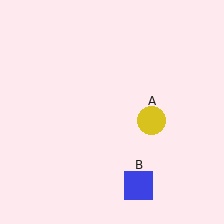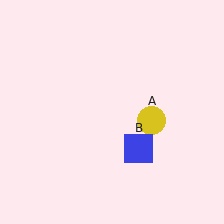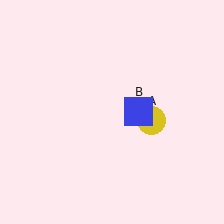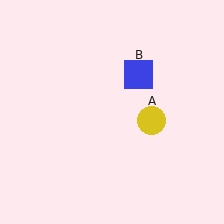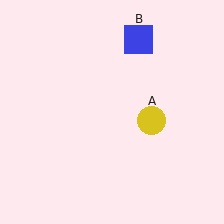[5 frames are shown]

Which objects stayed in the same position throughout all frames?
Yellow circle (object A) remained stationary.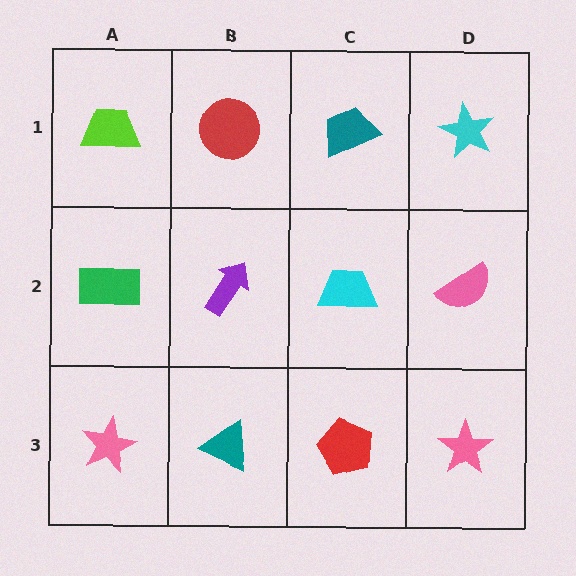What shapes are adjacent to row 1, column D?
A pink semicircle (row 2, column D), a teal trapezoid (row 1, column C).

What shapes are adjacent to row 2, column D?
A cyan star (row 1, column D), a pink star (row 3, column D), a cyan trapezoid (row 2, column C).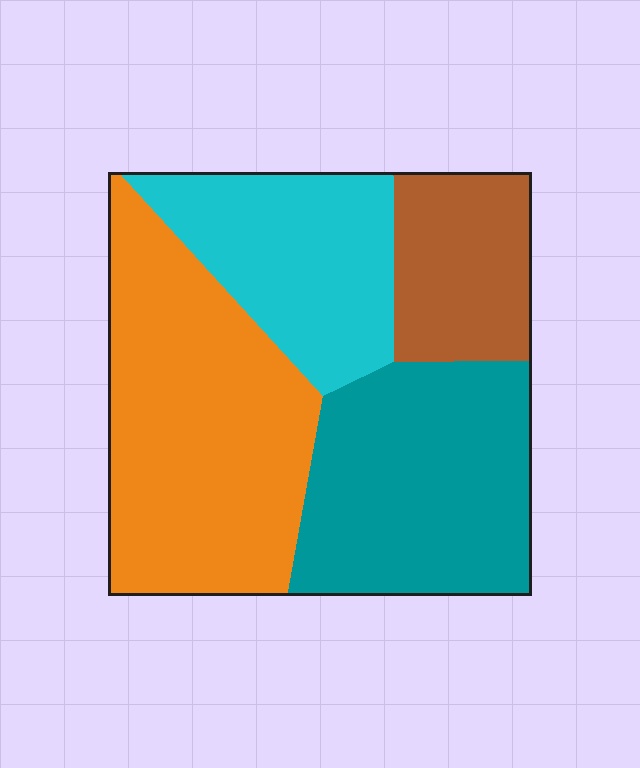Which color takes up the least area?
Brown, at roughly 15%.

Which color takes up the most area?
Orange, at roughly 35%.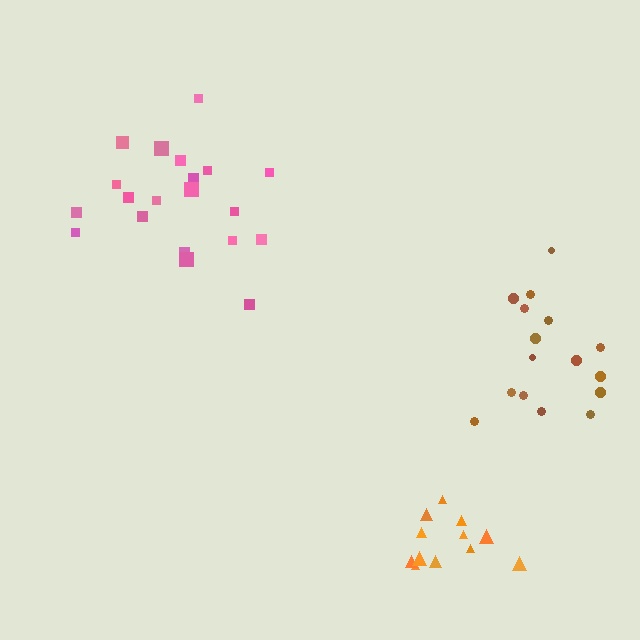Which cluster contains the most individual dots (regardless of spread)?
Pink (20).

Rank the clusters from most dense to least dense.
orange, pink, brown.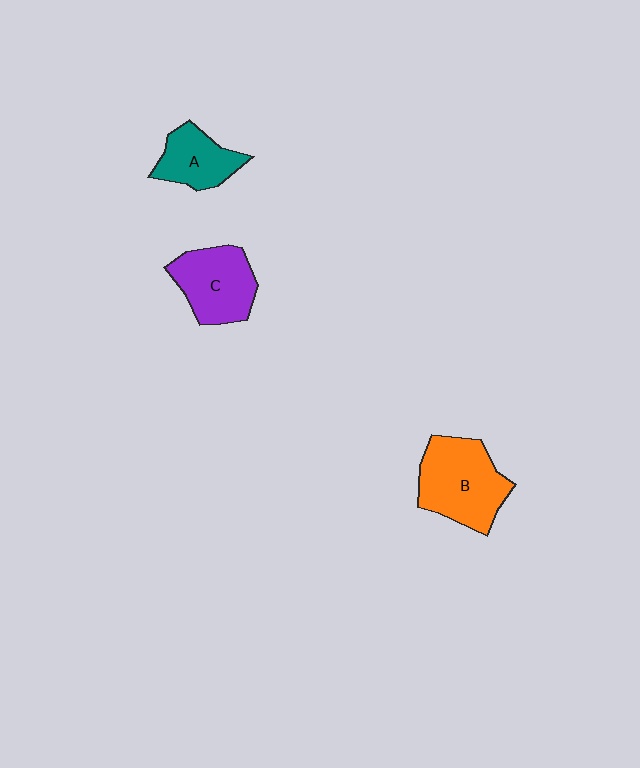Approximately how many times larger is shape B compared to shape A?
Approximately 1.6 times.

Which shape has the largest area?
Shape B (orange).